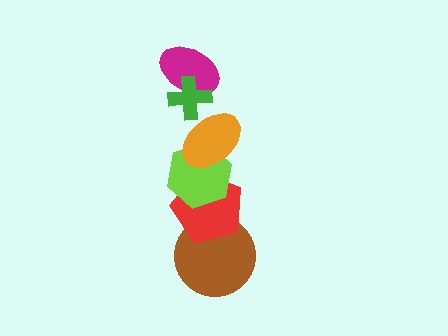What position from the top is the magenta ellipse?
The magenta ellipse is 2nd from the top.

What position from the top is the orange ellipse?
The orange ellipse is 3rd from the top.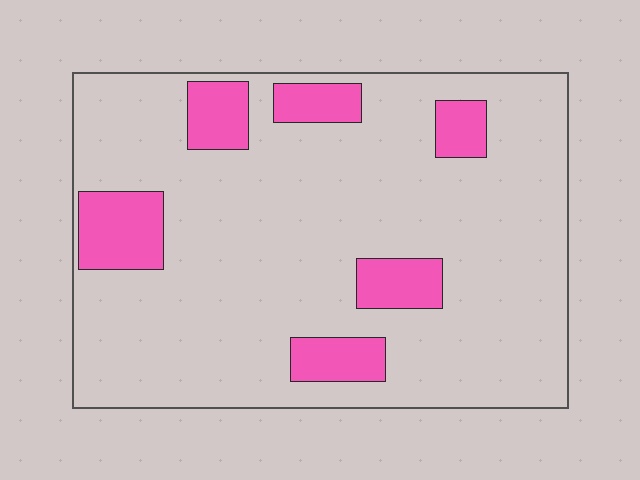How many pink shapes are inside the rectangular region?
6.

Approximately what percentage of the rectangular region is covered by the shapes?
Approximately 15%.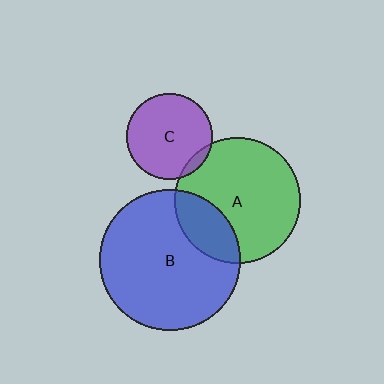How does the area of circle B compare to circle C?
Approximately 2.7 times.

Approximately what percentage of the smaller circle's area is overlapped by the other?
Approximately 25%.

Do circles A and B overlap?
Yes.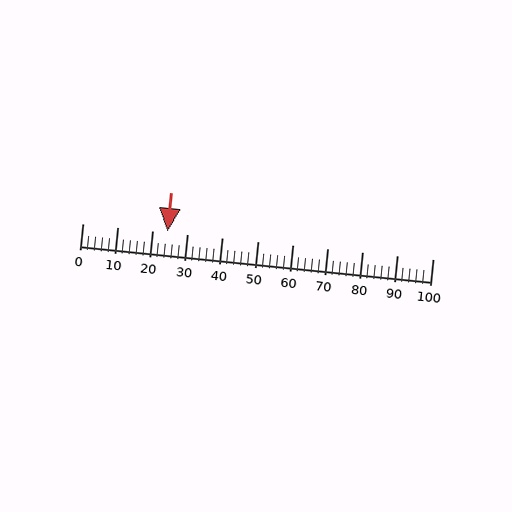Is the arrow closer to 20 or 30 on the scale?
The arrow is closer to 20.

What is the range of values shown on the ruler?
The ruler shows values from 0 to 100.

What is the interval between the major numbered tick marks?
The major tick marks are spaced 10 units apart.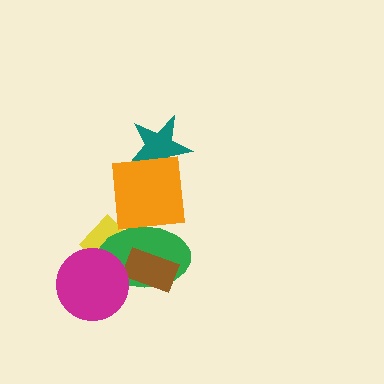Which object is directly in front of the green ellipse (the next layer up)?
The brown rectangle is directly in front of the green ellipse.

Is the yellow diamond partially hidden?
Yes, it is partially covered by another shape.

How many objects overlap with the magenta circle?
2 objects overlap with the magenta circle.